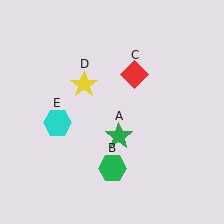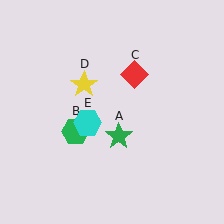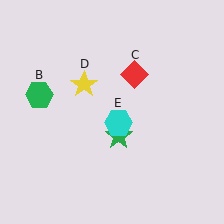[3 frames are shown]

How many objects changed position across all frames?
2 objects changed position: green hexagon (object B), cyan hexagon (object E).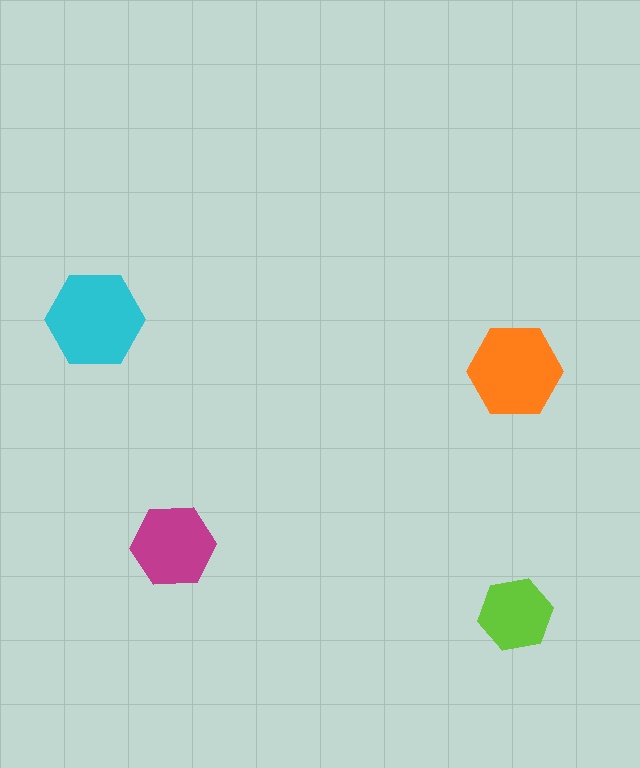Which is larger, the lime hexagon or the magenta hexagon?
The magenta one.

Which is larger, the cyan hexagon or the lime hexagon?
The cyan one.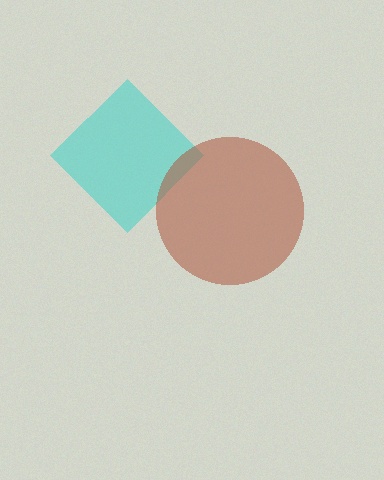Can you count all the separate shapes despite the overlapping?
Yes, there are 2 separate shapes.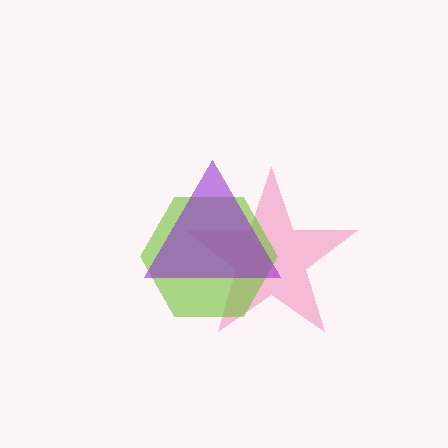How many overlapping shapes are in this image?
There are 3 overlapping shapes in the image.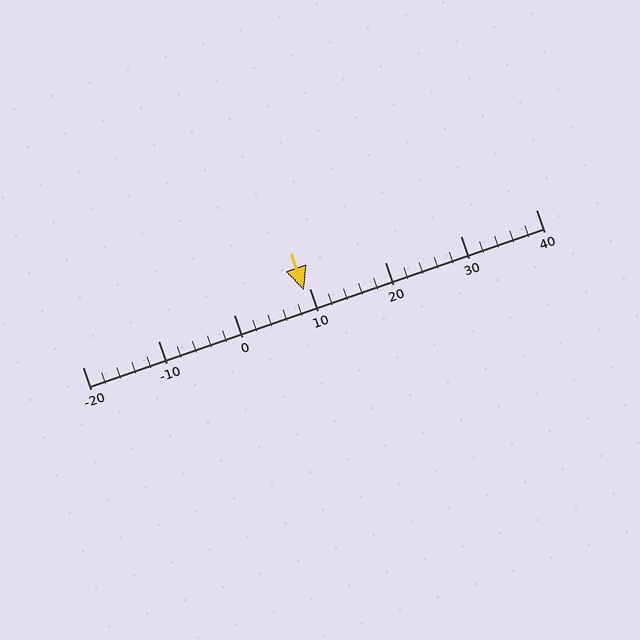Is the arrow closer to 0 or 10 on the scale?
The arrow is closer to 10.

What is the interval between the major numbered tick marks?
The major tick marks are spaced 10 units apart.